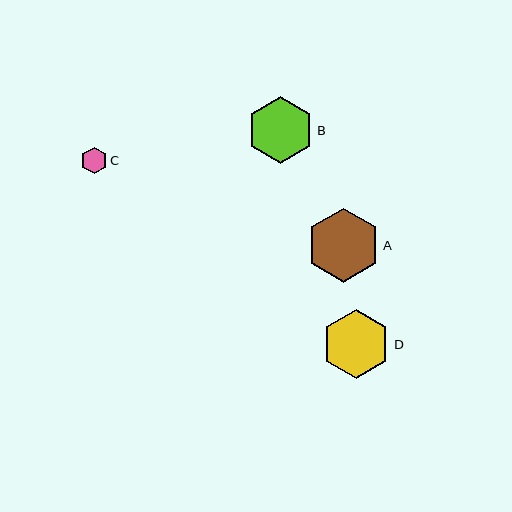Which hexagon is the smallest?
Hexagon C is the smallest with a size of approximately 27 pixels.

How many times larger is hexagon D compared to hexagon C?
Hexagon D is approximately 2.6 times the size of hexagon C.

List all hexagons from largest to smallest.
From largest to smallest: A, D, B, C.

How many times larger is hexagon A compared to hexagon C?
Hexagon A is approximately 2.8 times the size of hexagon C.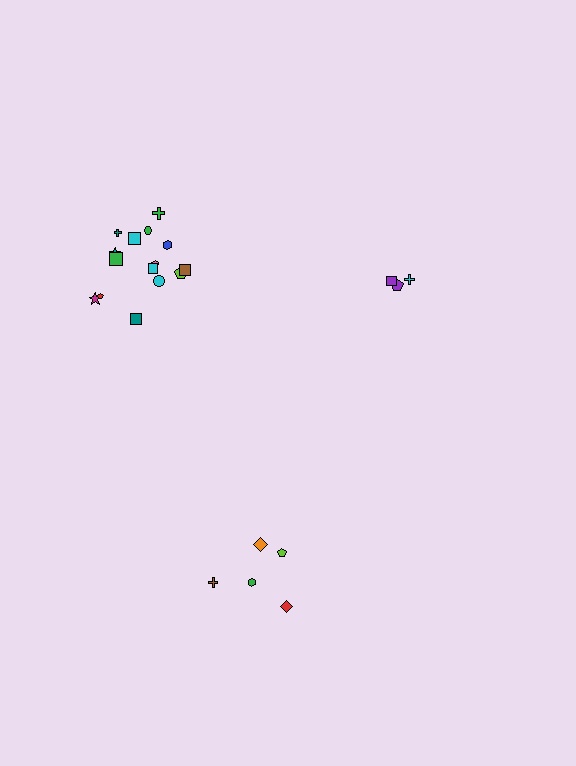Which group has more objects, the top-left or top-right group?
The top-left group.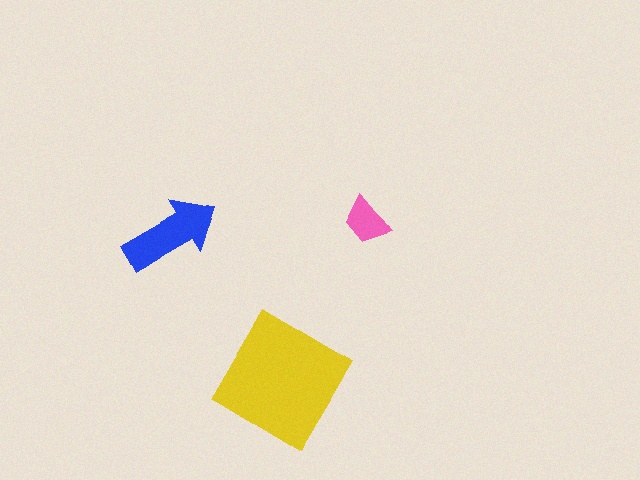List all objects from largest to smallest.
The yellow diamond, the blue arrow, the pink trapezoid.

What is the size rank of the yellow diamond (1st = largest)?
1st.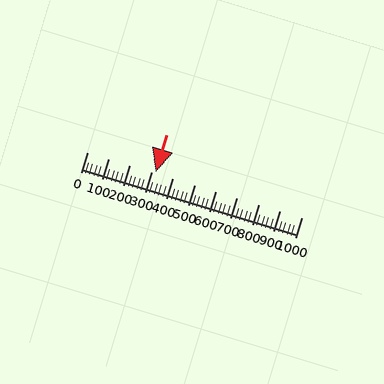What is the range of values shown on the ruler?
The ruler shows values from 0 to 1000.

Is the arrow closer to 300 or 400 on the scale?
The arrow is closer to 300.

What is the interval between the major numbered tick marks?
The major tick marks are spaced 100 units apart.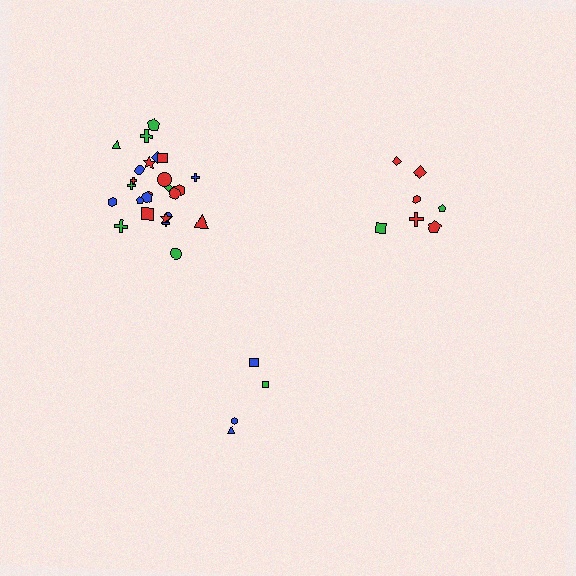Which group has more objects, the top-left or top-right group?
The top-left group.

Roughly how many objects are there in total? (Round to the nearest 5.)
Roughly 35 objects in total.